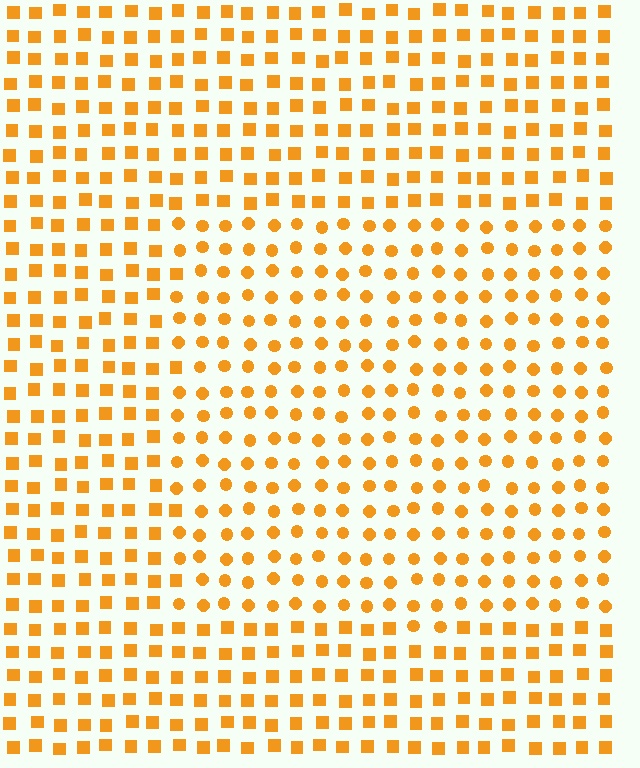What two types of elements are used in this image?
The image uses circles inside the rectangle region and squares outside it.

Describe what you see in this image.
The image is filled with small orange elements arranged in a uniform grid. A rectangle-shaped region contains circles, while the surrounding area contains squares. The boundary is defined purely by the change in element shape.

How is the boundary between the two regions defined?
The boundary is defined by a change in element shape: circles inside vs. squares outside. All elements share the same color and spacing.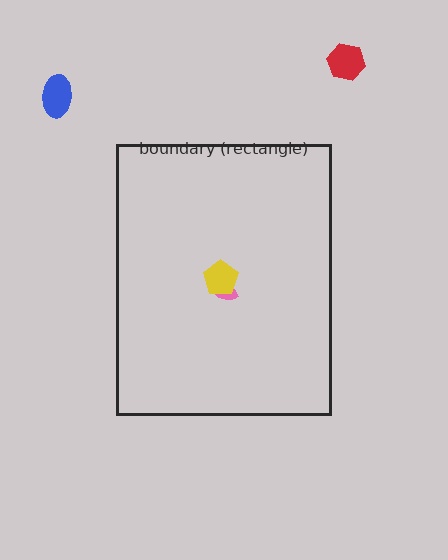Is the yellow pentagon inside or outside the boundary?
Inside.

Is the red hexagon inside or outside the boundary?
Outside.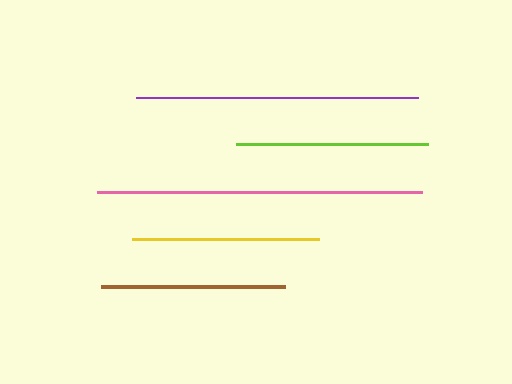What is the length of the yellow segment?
The yellow segment is approximately 188 pixels long.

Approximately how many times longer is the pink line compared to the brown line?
The pink line is approximately 1.8 times the length of the brown line.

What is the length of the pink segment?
The pink segment is approximately 325 pixels long.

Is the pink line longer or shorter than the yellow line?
The pink line is longer than the yellow line.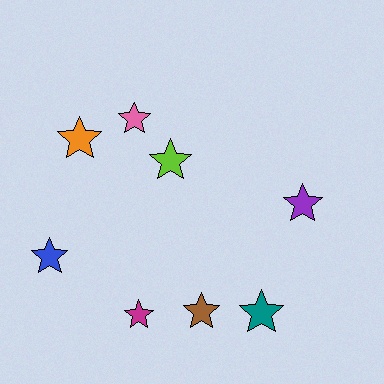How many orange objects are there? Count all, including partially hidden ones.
There is 1 orange object.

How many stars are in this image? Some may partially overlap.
There are 8 stars.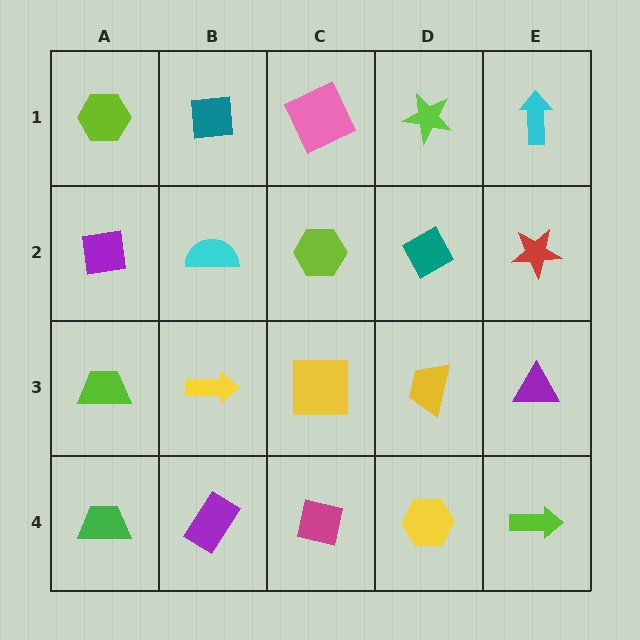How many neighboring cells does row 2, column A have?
3.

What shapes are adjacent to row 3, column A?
A purple square (row 2, column A), a green trapezoid (row 4, column A), a yellow arrow (row 3, column B).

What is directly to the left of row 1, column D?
A pink square.